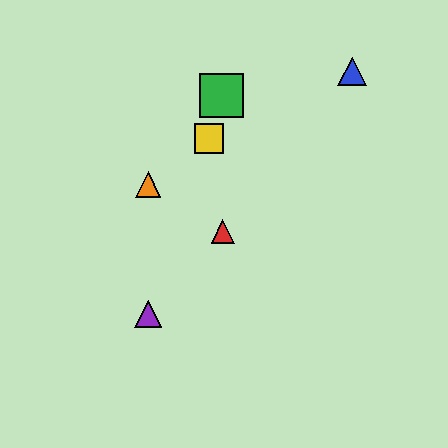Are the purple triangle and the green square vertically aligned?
No, the purple triangle is at x≈148 and the green square is at x≈221.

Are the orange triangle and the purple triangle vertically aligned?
Yes, both are at x≈148.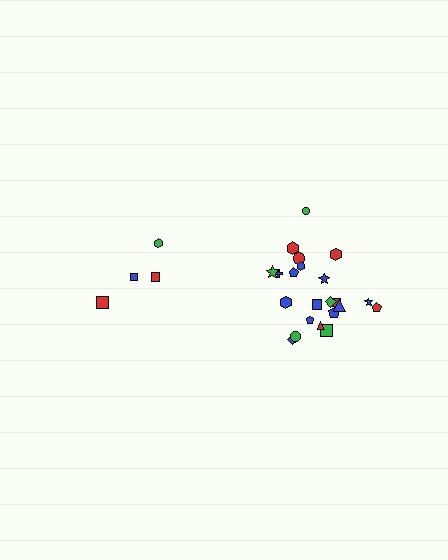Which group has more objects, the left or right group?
The right group.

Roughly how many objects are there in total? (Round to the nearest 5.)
Roughly 25 objects in total.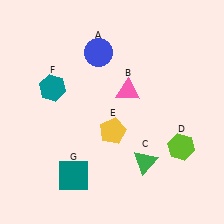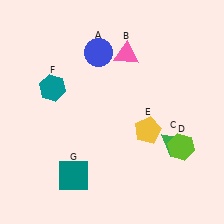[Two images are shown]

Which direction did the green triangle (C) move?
The green triangle (C) moved right.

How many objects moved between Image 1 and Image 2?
3 objects moved between the two images.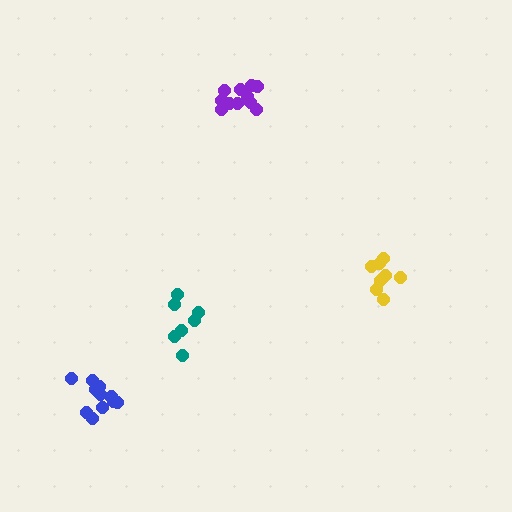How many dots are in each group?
Group 1: 7 dots, Group 2: 12 dots, Group 3: 9 dots, Group 4: 12 dots (40 total).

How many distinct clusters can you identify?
There are 4 distinct clusters.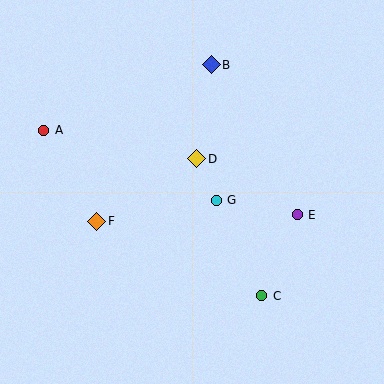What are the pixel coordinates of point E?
Point E is at (297, 215).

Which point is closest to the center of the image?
Point G at (216, 200) is closest to the center.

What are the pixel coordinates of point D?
Point D is at (197, 159).